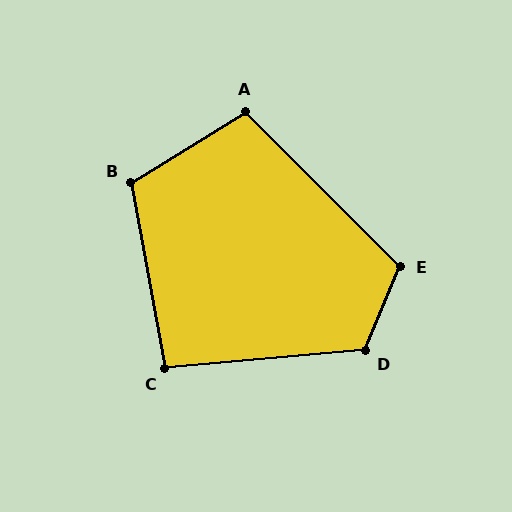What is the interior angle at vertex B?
Approximately 112 degrees (obtuse).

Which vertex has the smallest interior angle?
C, at approximately 95 degrees.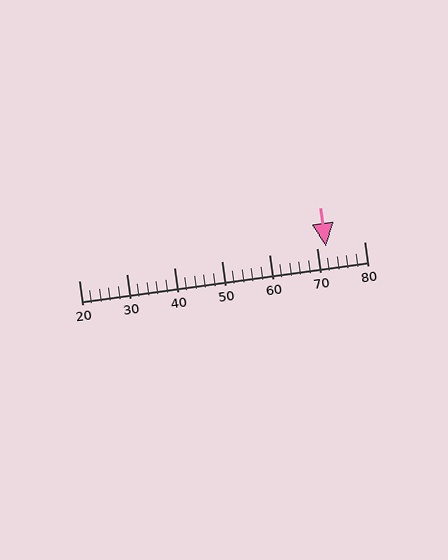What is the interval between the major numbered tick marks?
The major tick marks are spaced 10 units apart.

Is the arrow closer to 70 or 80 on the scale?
The arrow is closer to 70.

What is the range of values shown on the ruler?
The ruler shows values from 20 to 80.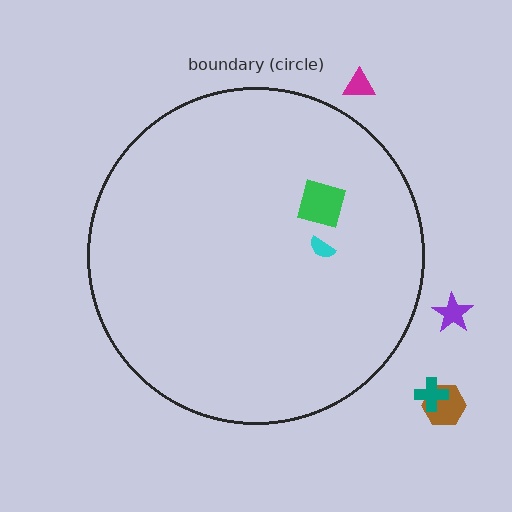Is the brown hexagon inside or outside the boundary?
Outside.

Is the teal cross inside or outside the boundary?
Outside.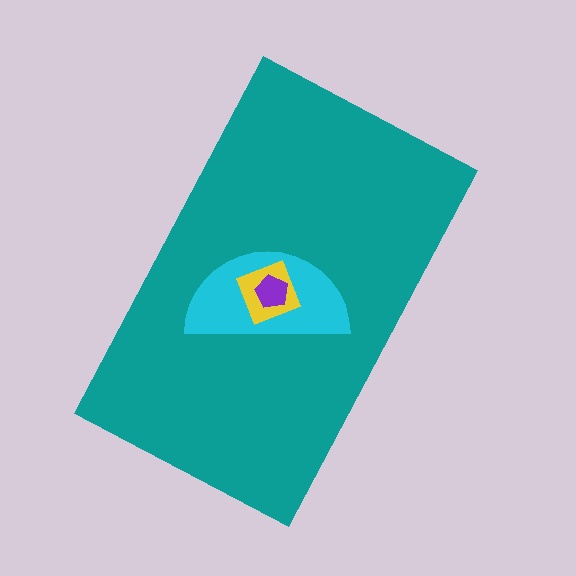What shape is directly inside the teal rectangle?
The cyan semicircle.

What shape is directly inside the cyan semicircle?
The yellow diamond.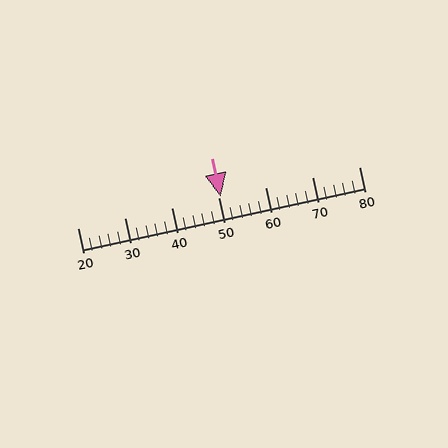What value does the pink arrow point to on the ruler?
The pink arrow points to approximately 50.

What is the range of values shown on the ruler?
The ruler shows values from 20 to 80.